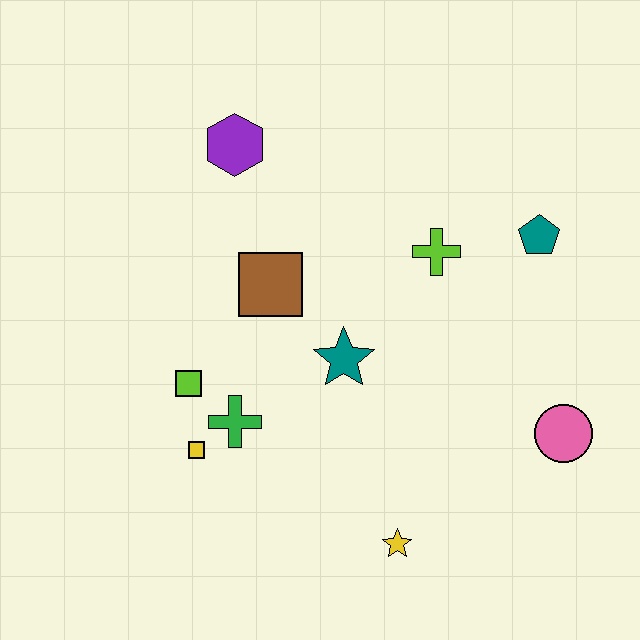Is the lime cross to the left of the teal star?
No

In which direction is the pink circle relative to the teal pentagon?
The pink circle is below the teal pentagon.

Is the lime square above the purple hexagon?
No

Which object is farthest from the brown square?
The pink circle is farthest from the brown square.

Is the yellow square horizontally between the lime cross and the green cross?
No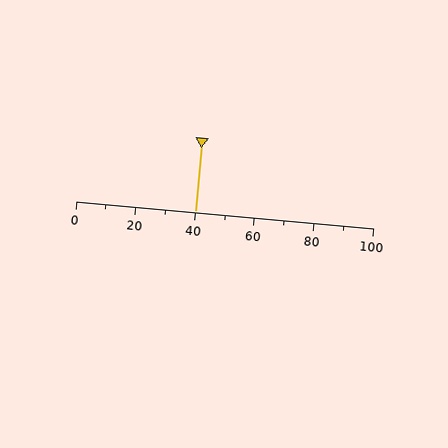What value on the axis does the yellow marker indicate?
The marker indicates approximately 40.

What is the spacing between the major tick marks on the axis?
The major ticks are spaced 20 apart.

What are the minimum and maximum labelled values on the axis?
The axis runs from 0 to 100.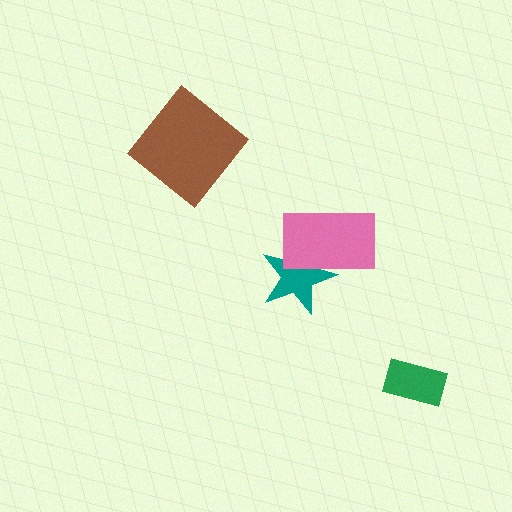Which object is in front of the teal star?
The pink rectangle is in front of the teal star.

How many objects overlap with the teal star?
1 object overlaps with the teal star.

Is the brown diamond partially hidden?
No, no other shape covers it.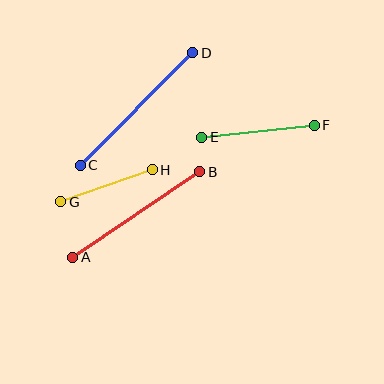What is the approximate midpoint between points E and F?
The midpoint is at approximately (258, 131) pixels.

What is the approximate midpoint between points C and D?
The midpoint is at approximately (136, 109) pixels.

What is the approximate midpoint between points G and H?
The midpoint is at approximately (106, 186) pixels.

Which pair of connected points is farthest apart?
Points C and D are farthest apart.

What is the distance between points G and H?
The distance is approximately 97 pixels.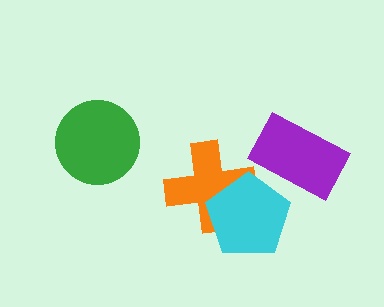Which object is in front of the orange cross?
The cyan pentagon is in front of the orange cross.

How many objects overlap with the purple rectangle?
1 object overlaps with the purple rectangle.